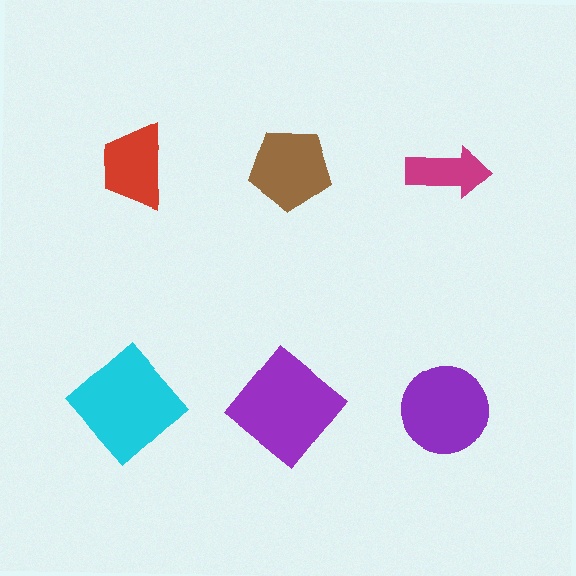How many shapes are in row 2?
3 shapes.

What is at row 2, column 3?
A purple circle.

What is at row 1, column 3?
A magenta arrow.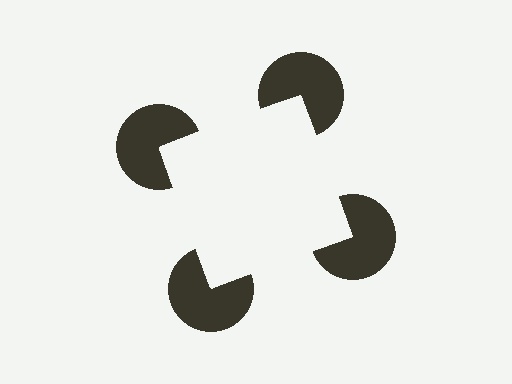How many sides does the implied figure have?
4 sides.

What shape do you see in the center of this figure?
An illusory square — its edges are inferred from the aligned wedge cuts in the pac-man discs, not physically drawn.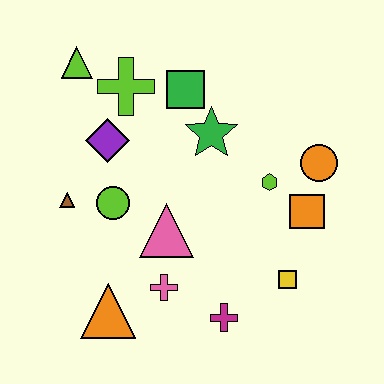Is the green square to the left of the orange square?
Yes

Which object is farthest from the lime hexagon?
The lime triangle is farthest from the lime hexagon.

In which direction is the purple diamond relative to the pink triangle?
The purple diamond is above the pink triangle.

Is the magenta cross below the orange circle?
Yes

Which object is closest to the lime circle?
The brown triangle is closest to the lime circle.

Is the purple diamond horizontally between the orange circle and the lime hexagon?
No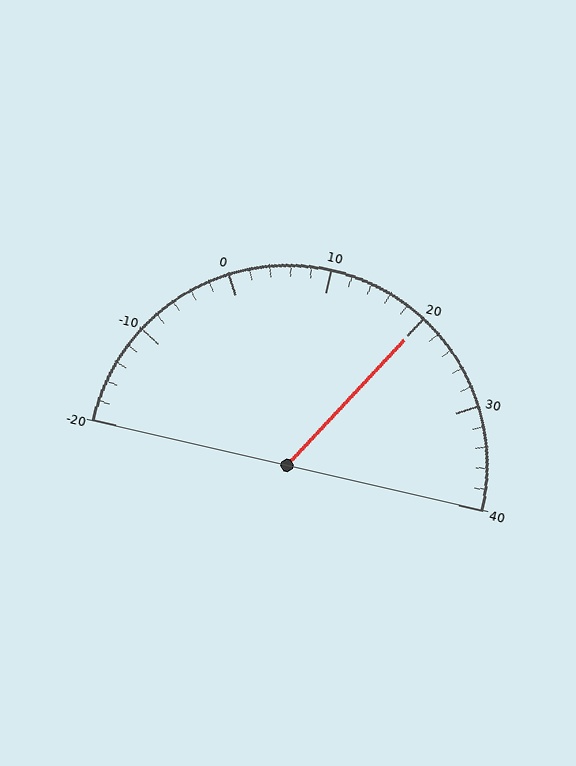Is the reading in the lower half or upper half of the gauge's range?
The reading is in the upper half of the range (-20 to 40).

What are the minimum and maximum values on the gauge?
The gauge ranges from -20 to 40.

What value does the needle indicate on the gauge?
The needle indicates approximately 20.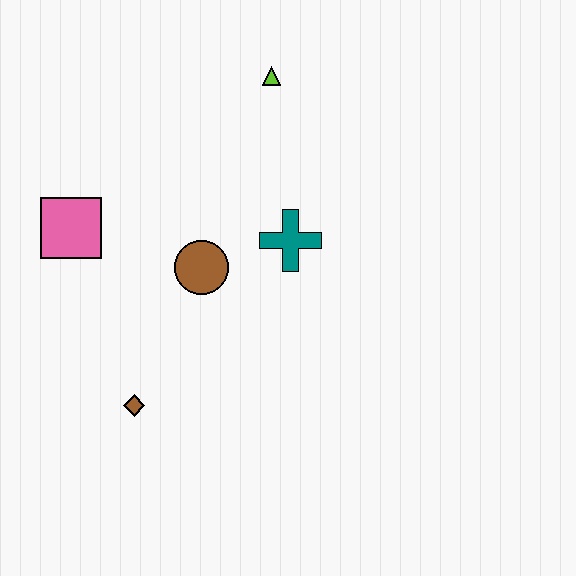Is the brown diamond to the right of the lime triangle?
No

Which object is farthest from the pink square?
The lime triangle is farthest from the pink square.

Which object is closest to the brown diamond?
The brown circle is closest to the brown diamond.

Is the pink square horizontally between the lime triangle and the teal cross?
No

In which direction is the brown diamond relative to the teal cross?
The brown diamond is below the teal cross.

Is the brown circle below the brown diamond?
No